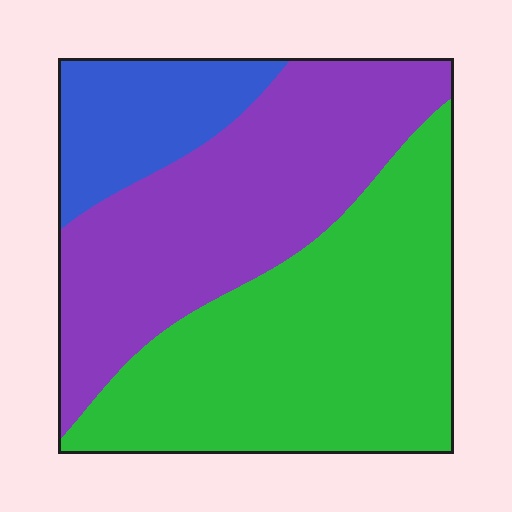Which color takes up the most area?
Green, at roughly 45%.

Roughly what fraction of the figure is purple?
Purple takes up about two fifths (2/5) of the figure.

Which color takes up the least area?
Blue, at roughly 15%.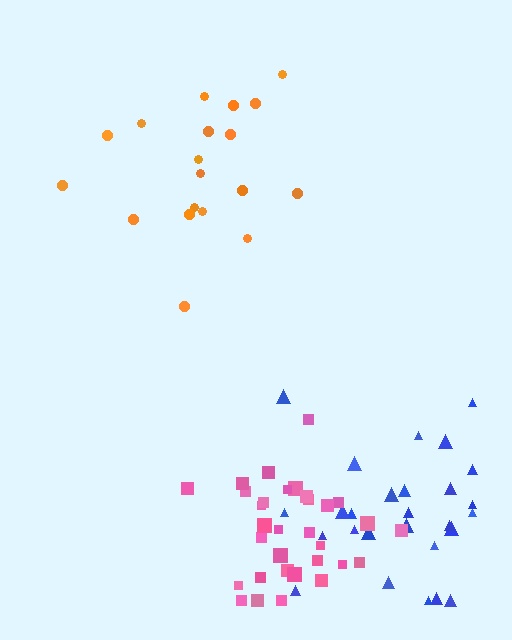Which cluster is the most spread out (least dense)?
Orange.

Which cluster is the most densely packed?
Pink.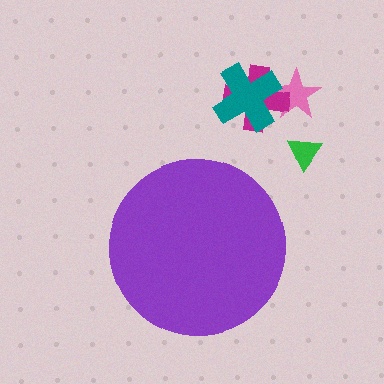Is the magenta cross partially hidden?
No, the magenta cross is fully visible.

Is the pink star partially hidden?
No, the pink star is fully visible.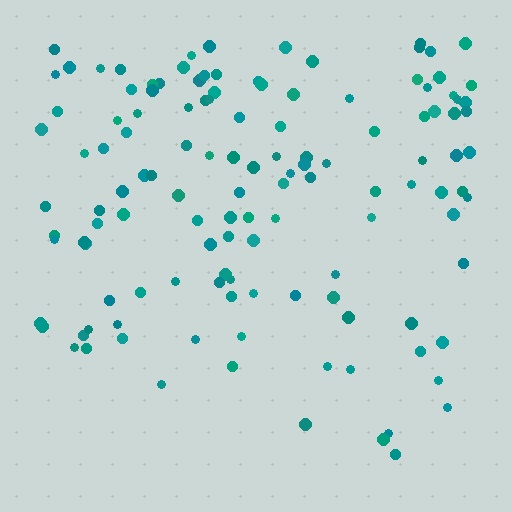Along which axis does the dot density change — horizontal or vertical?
Vertical.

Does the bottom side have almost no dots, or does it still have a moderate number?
Still a moderate number, just noticeably fewer than the top.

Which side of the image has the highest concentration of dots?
The top.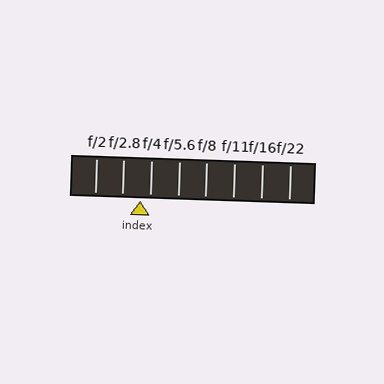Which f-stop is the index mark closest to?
The index mark is closest to f/4.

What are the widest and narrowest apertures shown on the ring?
The widest aperture shown is f/2 and the narrowest is f/22.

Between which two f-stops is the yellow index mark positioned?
The index mark is between f/2.8 and f/4.